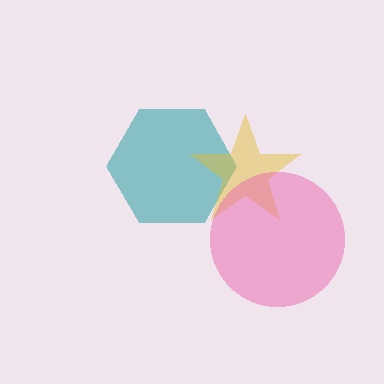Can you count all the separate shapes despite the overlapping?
Yes, there are 3 separate shapes.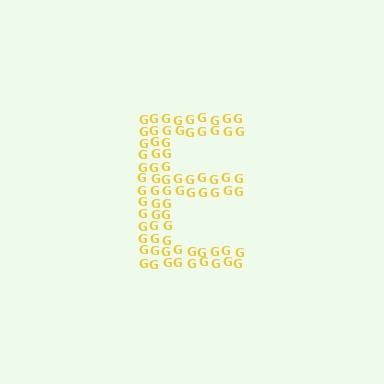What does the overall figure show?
The overall figure shows the letter E.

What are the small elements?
The small elements are letter G's.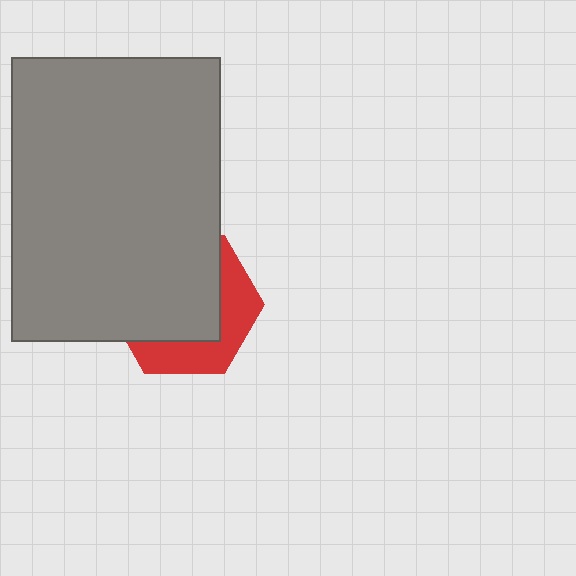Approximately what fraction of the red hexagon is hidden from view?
Roughly 64% of the red hexagon is hidden behind the gray rectangle.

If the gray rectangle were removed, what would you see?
You would see the complete red hexagon.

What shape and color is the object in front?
The object in front is a gray rectangle.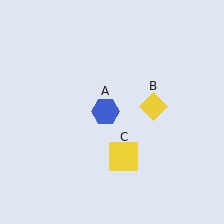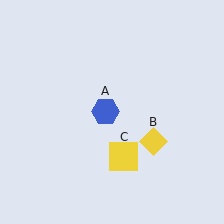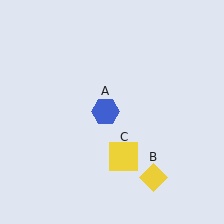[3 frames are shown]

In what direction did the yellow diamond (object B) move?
The yellow diamond (object B) moved down.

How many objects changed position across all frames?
1 object changed position: yellow diamond (object B).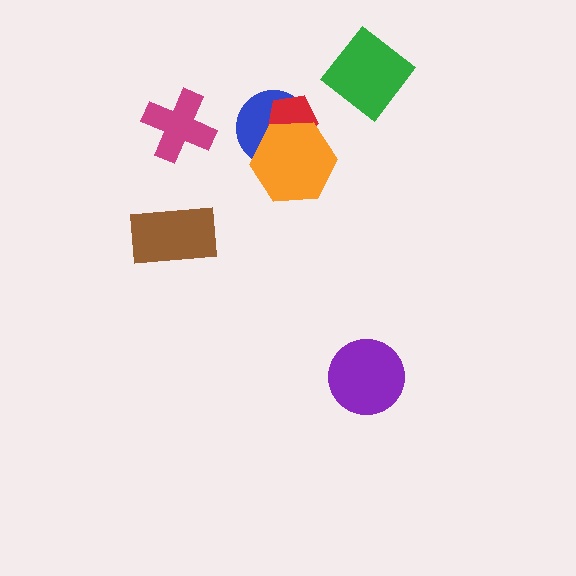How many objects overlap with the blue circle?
2 objects overlap with the blue circle.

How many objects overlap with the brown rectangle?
0 objects overlap with the brown rectangle.